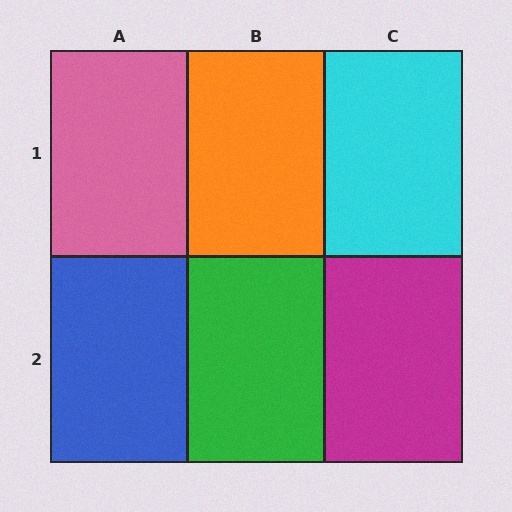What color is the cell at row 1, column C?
Cyan.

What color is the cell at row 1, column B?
Orange.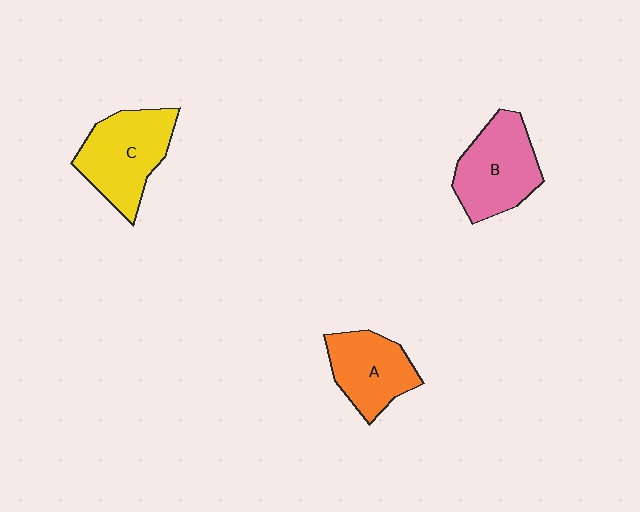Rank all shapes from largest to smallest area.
From largest to smallest: C (yellow), B (pink), A (orange).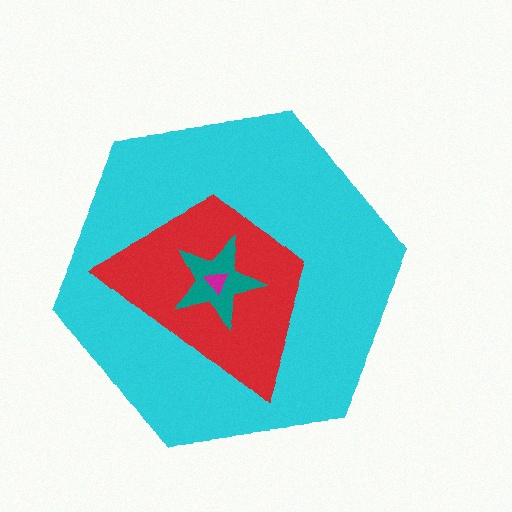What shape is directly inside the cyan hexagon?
The red trapezoid.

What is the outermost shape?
The cyan hexagon.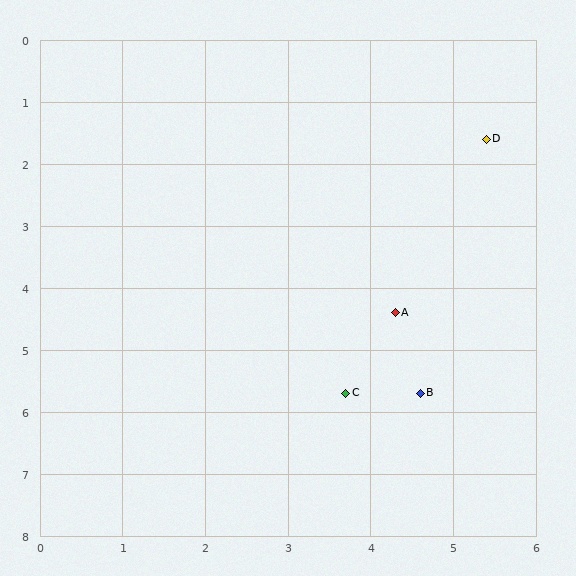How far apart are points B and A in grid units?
Points B and A are about 1.3 grid units apart.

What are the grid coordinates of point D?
Point D is at approximately (5.4, 1.6).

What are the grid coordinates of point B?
Point B is at approximately (4.6, 5.7).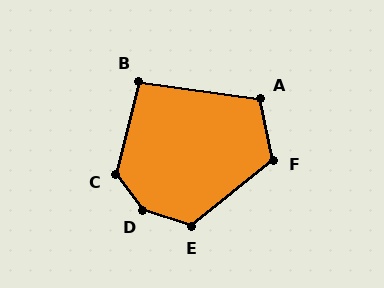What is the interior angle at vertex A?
Approximately 109 degrees (obtuse).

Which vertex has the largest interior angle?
D, at approximately 146 degrees.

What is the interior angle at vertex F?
Approximately 118 degrees (obtuse).